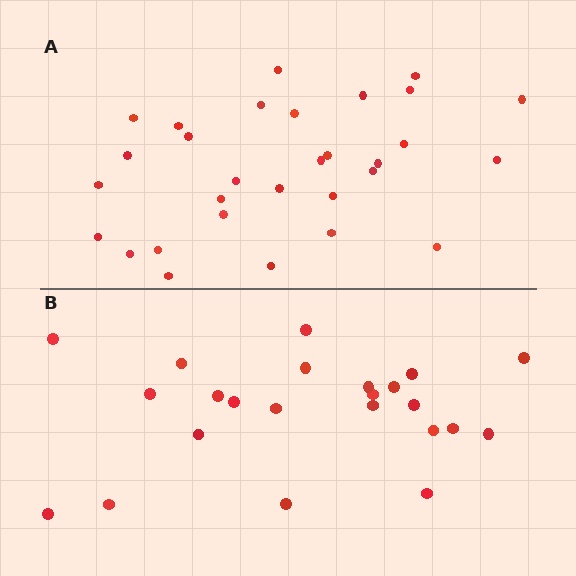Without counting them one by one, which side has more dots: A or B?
Region A (the top region) has more dots.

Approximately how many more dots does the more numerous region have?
Region A has roughly 8 or so more dots than region B.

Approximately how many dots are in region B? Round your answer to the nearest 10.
About 20 dots. (The exact count is 23, which rounds to 20.)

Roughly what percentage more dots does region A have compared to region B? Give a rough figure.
About 30% more.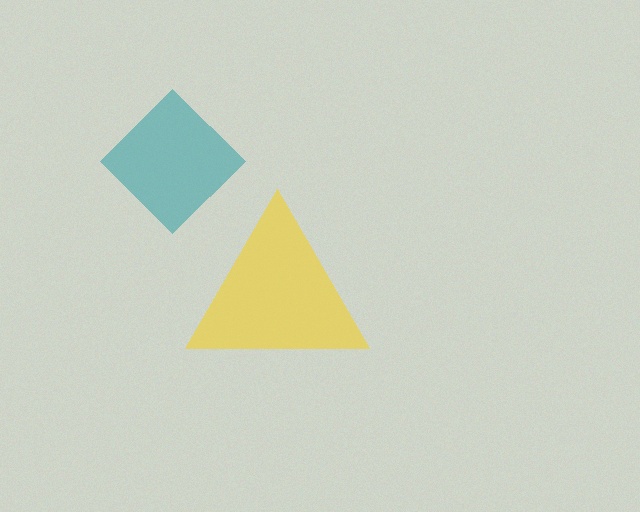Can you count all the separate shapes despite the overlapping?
Yes, there are 2 separate shapes.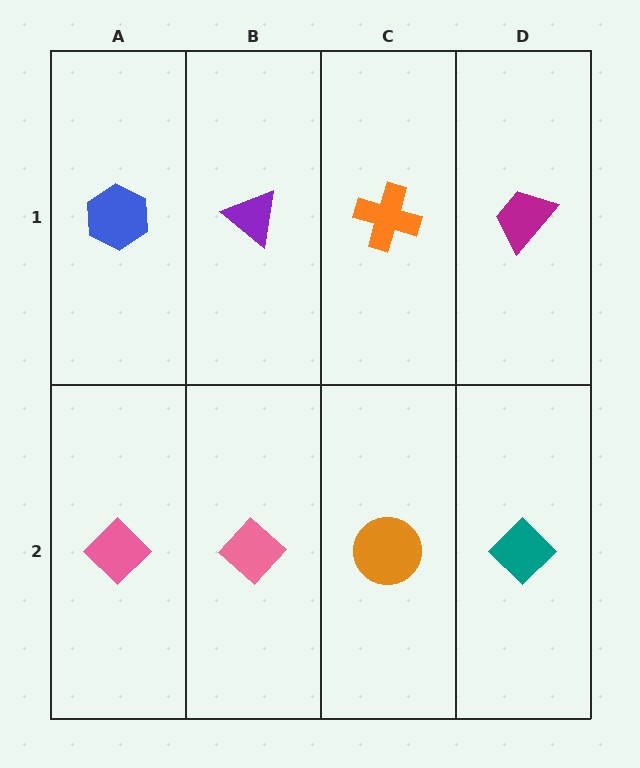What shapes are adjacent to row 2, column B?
A purple triangle (row 1, column B), a pink diamond (row 2, column A), an orange circle (row 2, column C).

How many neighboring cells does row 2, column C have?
3.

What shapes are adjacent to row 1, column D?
A teal diamond (row 2, column D), an orange cross (row 1, column C).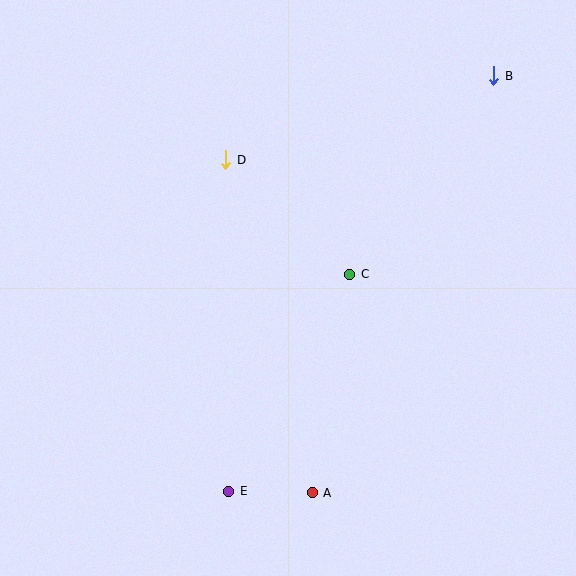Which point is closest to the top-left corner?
Point D is closest to the top-left corner.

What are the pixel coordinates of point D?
Point D is at (226, 160).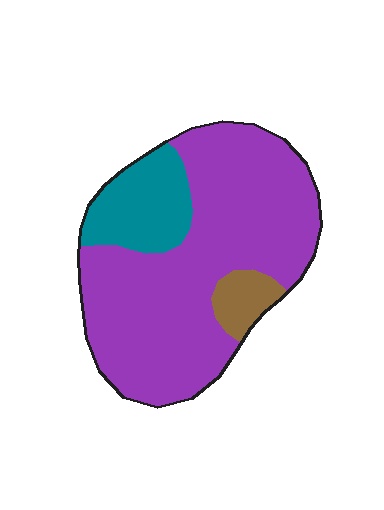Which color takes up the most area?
Purple, at roughly 75%.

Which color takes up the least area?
Brown, at roughly 5%.